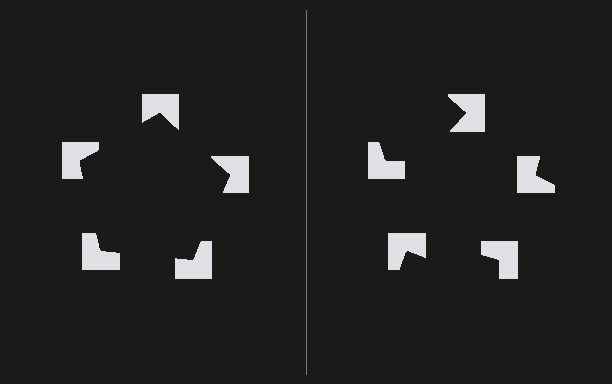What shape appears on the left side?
An illusory pentagon.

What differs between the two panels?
The notched squares are positioned identically on both sides; only the wedge orientations differ. On the left they align to a pentagon; on the right they are misaligned.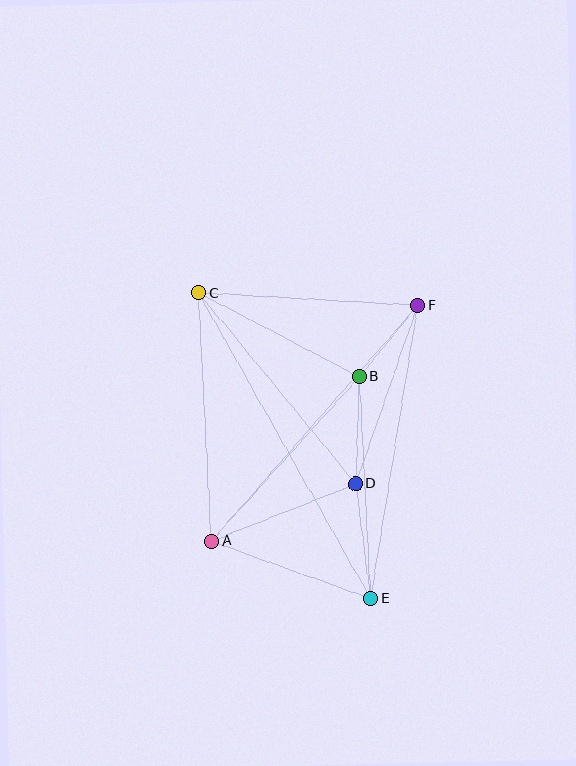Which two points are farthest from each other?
Points C and E are farthest from each other.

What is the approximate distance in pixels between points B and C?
The distance between B and C is approximately 181 pixels.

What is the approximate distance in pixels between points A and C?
The distance between A and C is approximately 248 pixels.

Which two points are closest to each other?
Points B and F are closest to each other.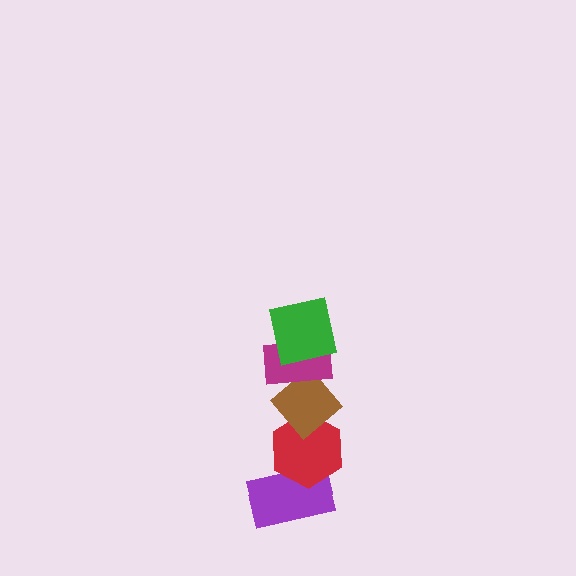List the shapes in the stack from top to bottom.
From top to bottom: the green square, the magenta rectangle, the brown diamond, the red hexagon, the purple rectangle.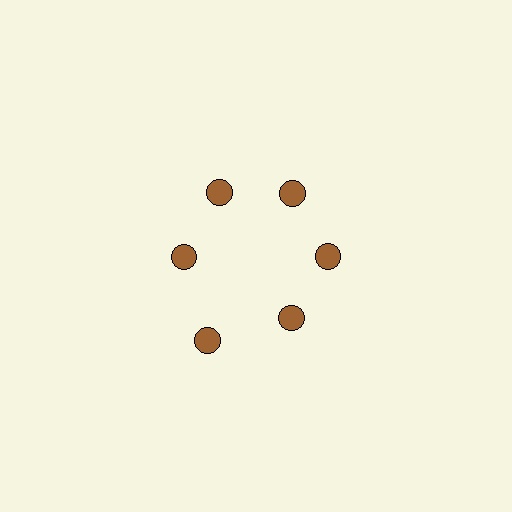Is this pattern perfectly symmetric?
No. The 6 brown circles are arranged in a ring, but one element near the 7 o'clock position is pushed outward from the center, breaking the 6-fold rotational symmetry.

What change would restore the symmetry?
The symmetry would be restored by moving it inward, back onto the ring so that all 6 circles sit at equal angles and equal distance from the center.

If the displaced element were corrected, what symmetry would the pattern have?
It would have 6-fold rotational symmetry — the pattern would map onto itself every 60 degrees.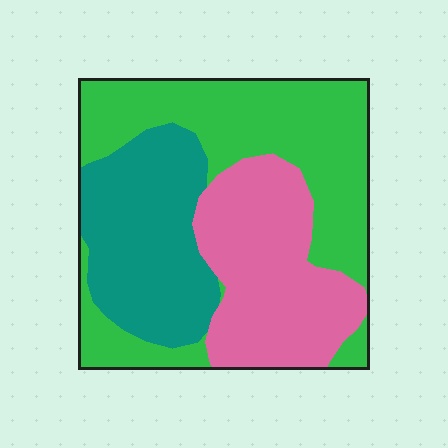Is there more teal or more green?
Green.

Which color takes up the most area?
Green, at roughly 40%.